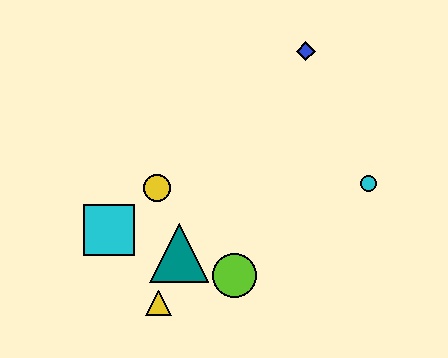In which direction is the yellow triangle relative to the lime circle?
The yellow triangle is to the left of the lime circle.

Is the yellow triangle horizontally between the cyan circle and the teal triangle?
No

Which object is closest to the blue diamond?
The cyan circle is closest to the blue diamond.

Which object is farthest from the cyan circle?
The cyan square is farthest from the cyan circle.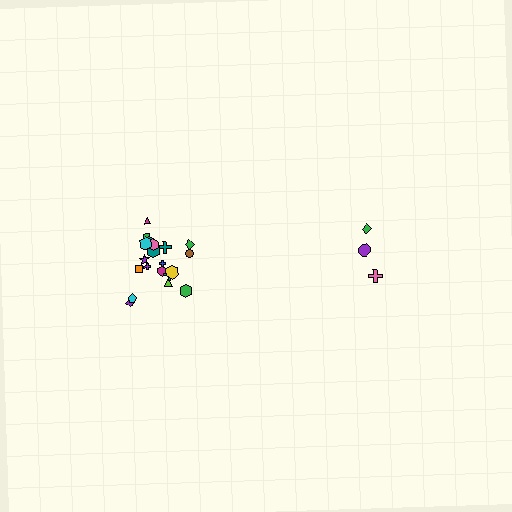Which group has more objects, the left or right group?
The left group.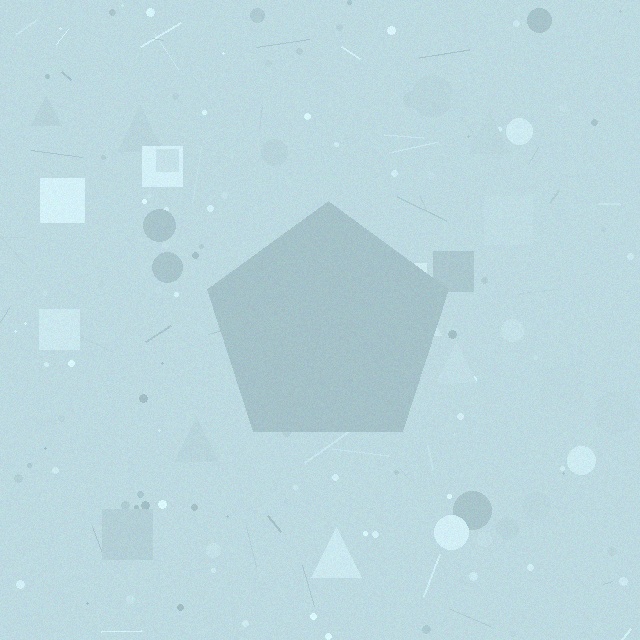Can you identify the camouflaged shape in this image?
The camouflaged shape is a pentagon.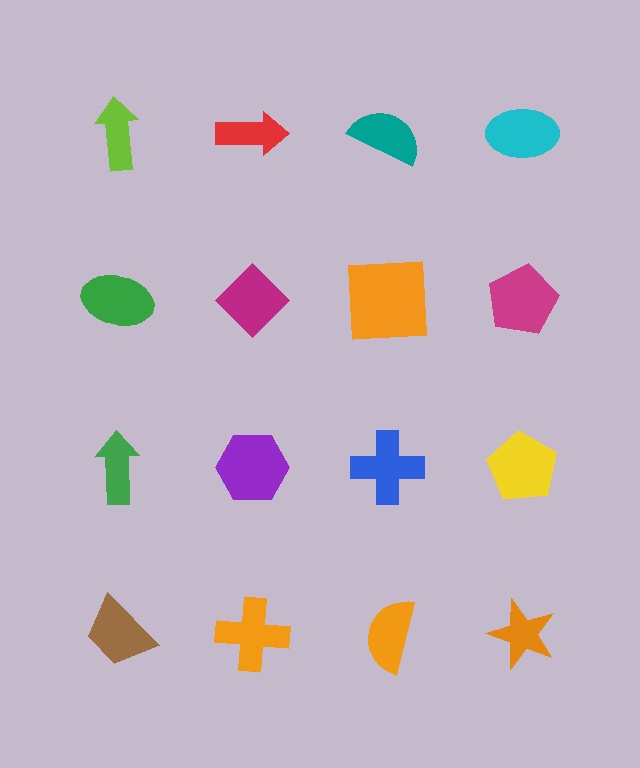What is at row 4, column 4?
An orange star.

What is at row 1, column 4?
A cyan ellipse.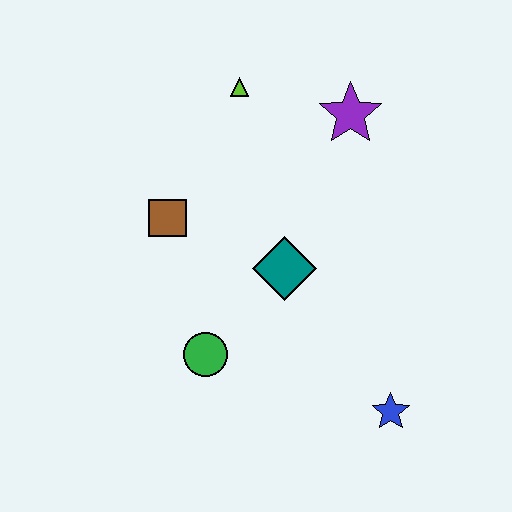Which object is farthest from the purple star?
The blue star is farthest from the purple star.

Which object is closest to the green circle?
The teal diamond is closest to the green circle.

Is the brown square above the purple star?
No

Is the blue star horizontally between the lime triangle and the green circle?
No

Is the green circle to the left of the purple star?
Yes